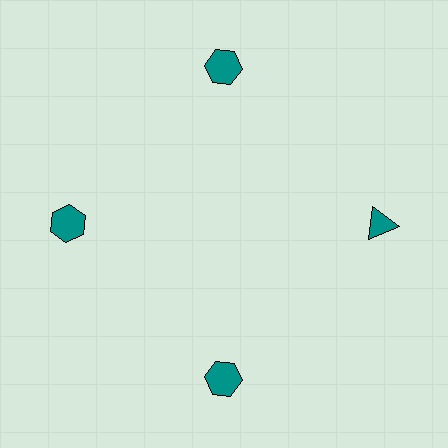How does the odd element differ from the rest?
It has a different shape: triangle instead of hexagon.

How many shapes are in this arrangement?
There are 4 shapes arranged in a ring pattern.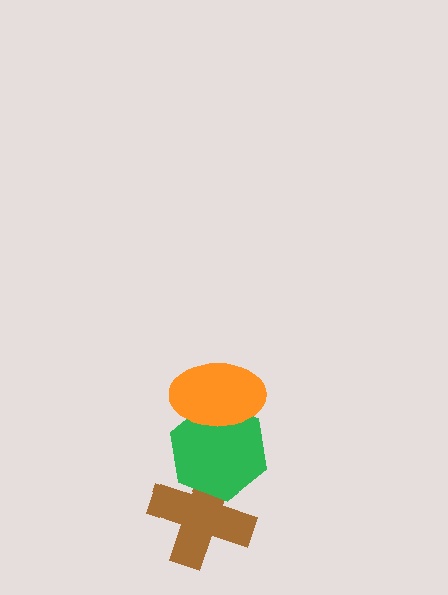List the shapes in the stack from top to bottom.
From top to bottom: the orange ellipse, the green hexagon, the brown cross.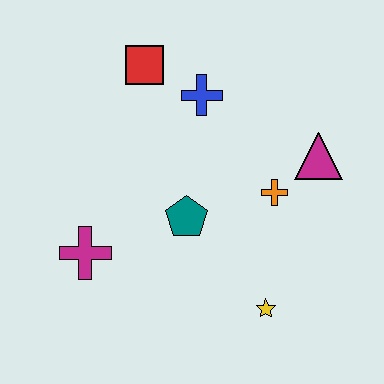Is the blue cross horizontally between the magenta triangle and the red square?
Yes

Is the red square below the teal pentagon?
No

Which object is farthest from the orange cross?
The magenta cross is farthest from the orange cross.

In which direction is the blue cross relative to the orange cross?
The blue cross is above the orange cross.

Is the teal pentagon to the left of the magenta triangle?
Yes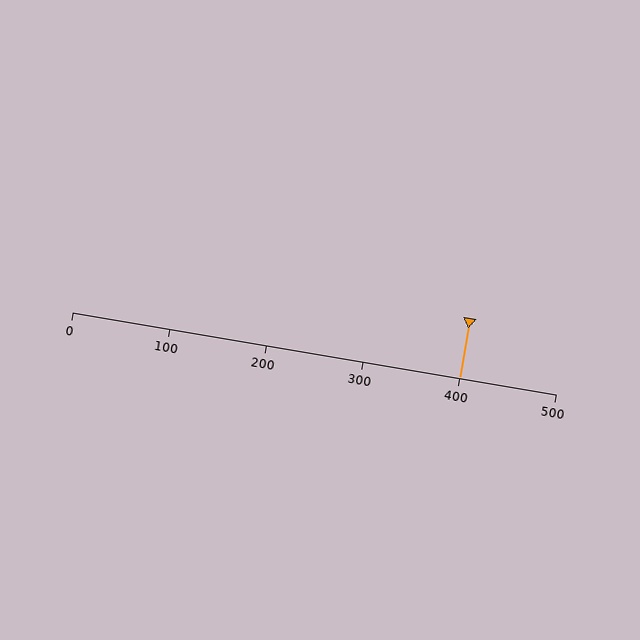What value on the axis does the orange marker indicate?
The marker indicates approximately 400.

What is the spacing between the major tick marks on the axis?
The major ticks are spaced 100 apart.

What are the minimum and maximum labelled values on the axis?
The axis runs from 0 to 500.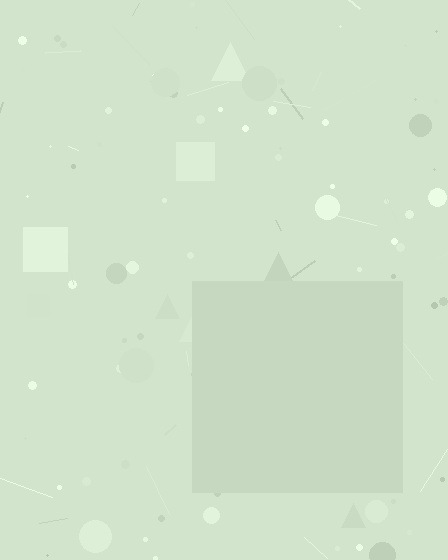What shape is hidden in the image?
A square is hidden in the image.